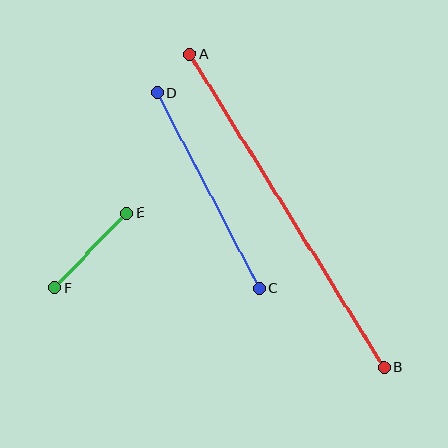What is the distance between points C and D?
The distance is approximately 221 pixels.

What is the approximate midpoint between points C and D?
The midpoint is at approximately (208, 191) pixels.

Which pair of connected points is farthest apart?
Points A and B are farthest apart.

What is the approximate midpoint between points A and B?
The midpoint is at approximately (287, 211) pixels.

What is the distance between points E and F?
The distance is approximately 104 pixels.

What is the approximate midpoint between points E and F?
The midpoint is at approximately (91, 250) pixels.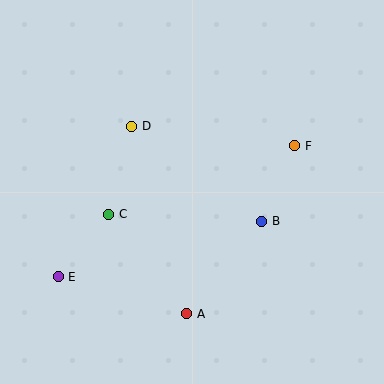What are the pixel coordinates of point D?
Point D is at (132, 126).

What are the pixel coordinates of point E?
Point E is at (58, 277).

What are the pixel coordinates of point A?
Point A is at (186, 314).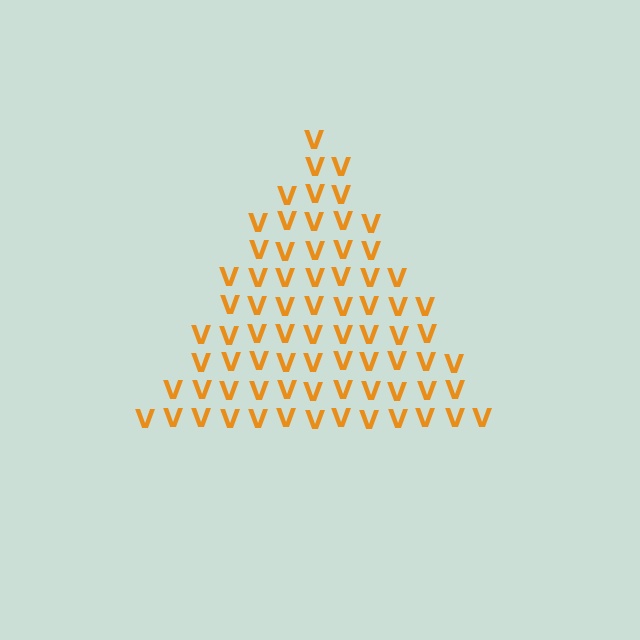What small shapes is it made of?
It is made of small letter V's.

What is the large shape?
The large shape is a triangle.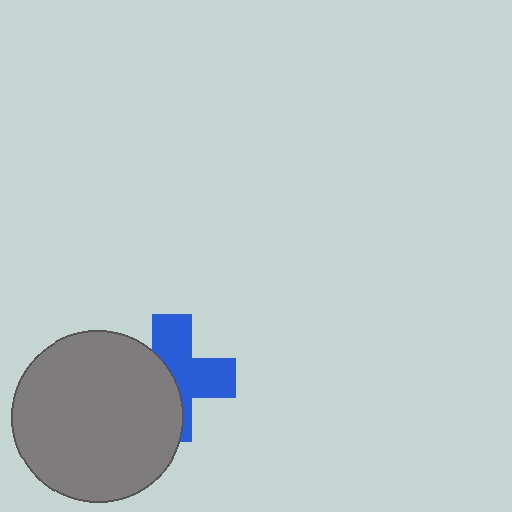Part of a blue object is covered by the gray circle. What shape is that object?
It is a cross.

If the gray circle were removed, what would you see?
You would see the complete blue cross.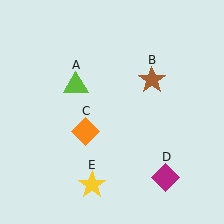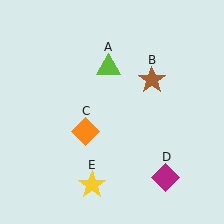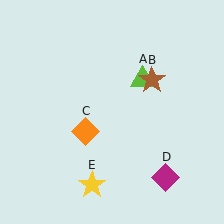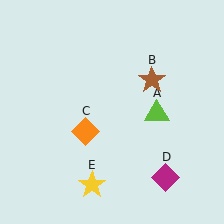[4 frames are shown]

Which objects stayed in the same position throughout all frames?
Brown star (object B) and orange diamond (object C) and magenta diamond (object D) and yellow star (object E) remained stationary.